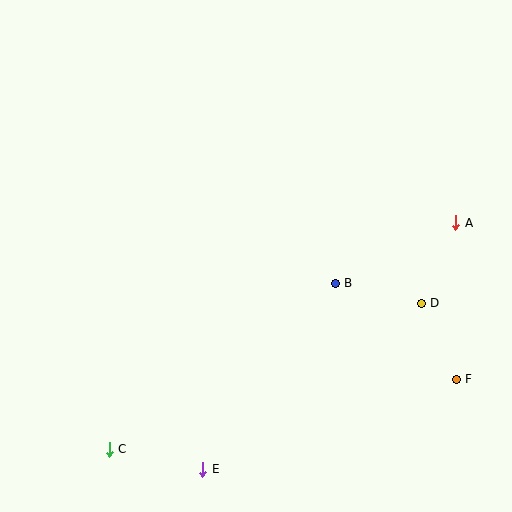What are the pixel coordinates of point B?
Point B is at (335, 283).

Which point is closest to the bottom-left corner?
Point C is closest to the bottom-left corner.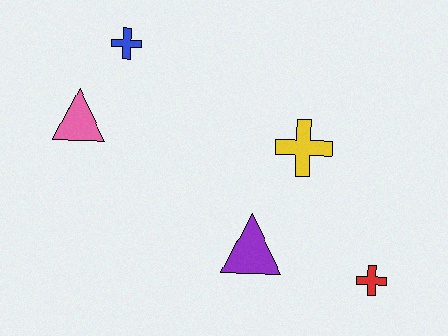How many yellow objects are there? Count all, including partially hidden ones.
There is 1 yellow object.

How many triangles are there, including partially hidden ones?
There are 2 triangles.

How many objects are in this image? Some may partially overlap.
There are 5 objects.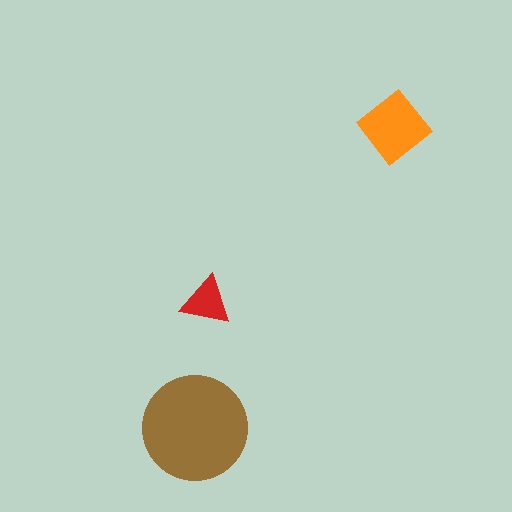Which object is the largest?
The brown circle.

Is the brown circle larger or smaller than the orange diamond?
Larger.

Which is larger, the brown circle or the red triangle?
The brown circle.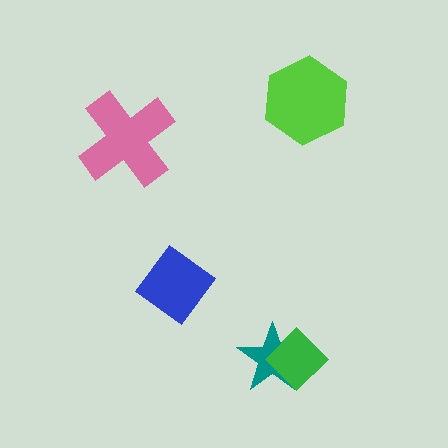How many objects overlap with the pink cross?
0 objects overlap with the pink cross.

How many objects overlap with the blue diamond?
0 objects overlap with the blue diamond.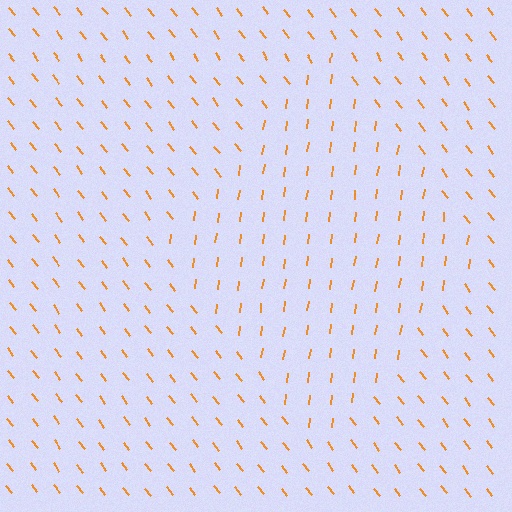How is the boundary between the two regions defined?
The boundary is defined purely by a change in line orientation (approximately 45 degrees difference). All lines are the same color and thickness.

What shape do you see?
I see a diamond.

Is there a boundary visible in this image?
Yes, there is a texture boundary formed by a change in line orientation.